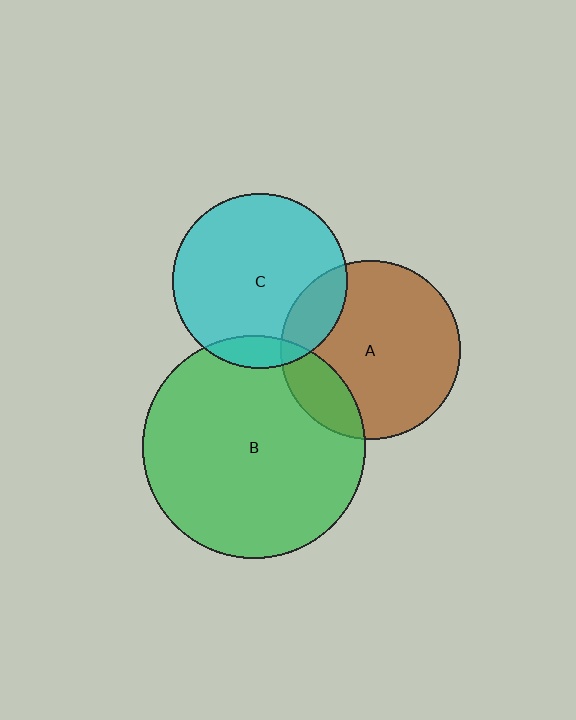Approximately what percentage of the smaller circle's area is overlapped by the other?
Approximately 15%.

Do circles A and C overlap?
Yes.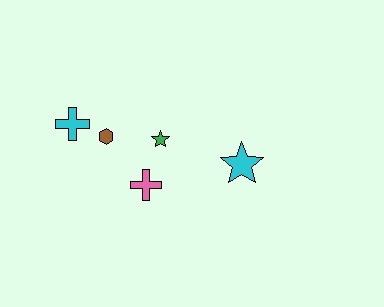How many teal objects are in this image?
There are no teal objects.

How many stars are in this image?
There are 2 stars.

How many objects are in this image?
There are 5 objects.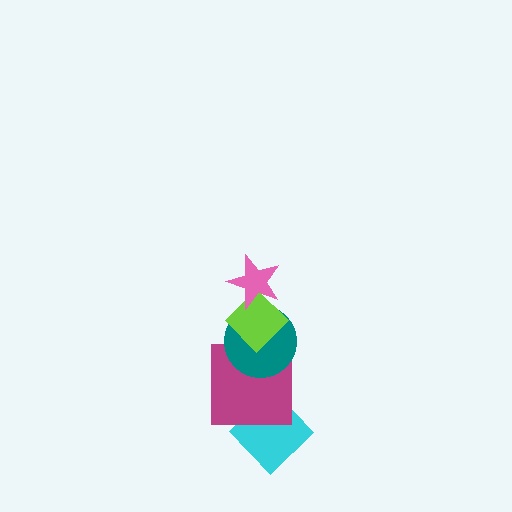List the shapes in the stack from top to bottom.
From top to bottom: the pink star, the lime diamond, the teal circle, the magenta square, the cyan diamond.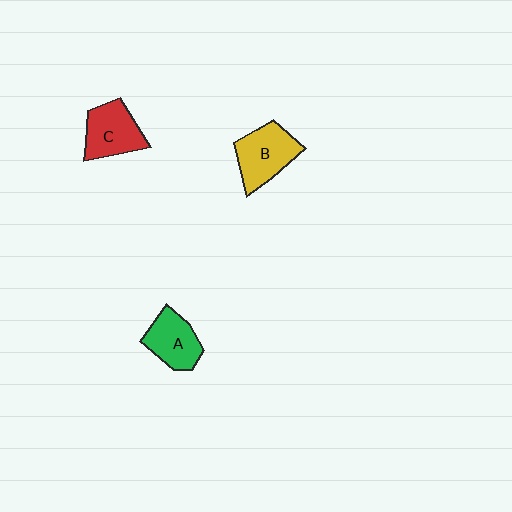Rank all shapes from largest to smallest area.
From largest to smallest: B (yellow), C (red), A (green).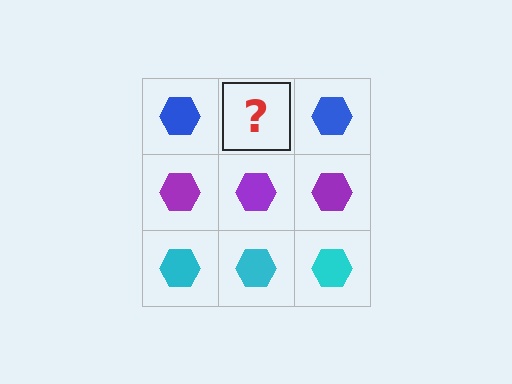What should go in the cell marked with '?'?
The missing cell should contain a blue hexagon.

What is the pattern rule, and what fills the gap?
The rule is that each row has a consistent color. The gap should be filled with a blue hexagon.